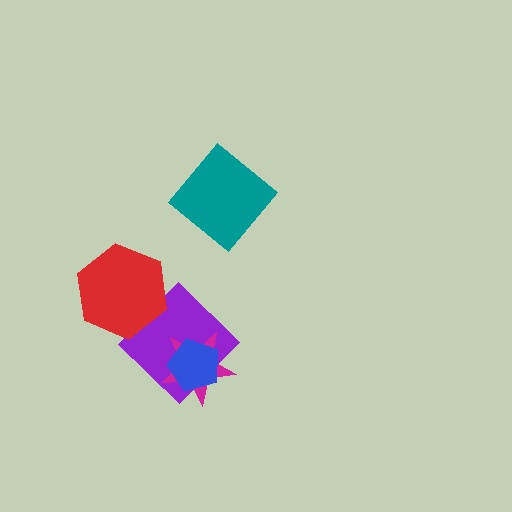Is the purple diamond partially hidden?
Yes, it is partially covered by another shape.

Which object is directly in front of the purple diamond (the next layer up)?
The magenta star is directly in front of the purple diamond.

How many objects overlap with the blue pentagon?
2 objects overlap with the blue pentagon.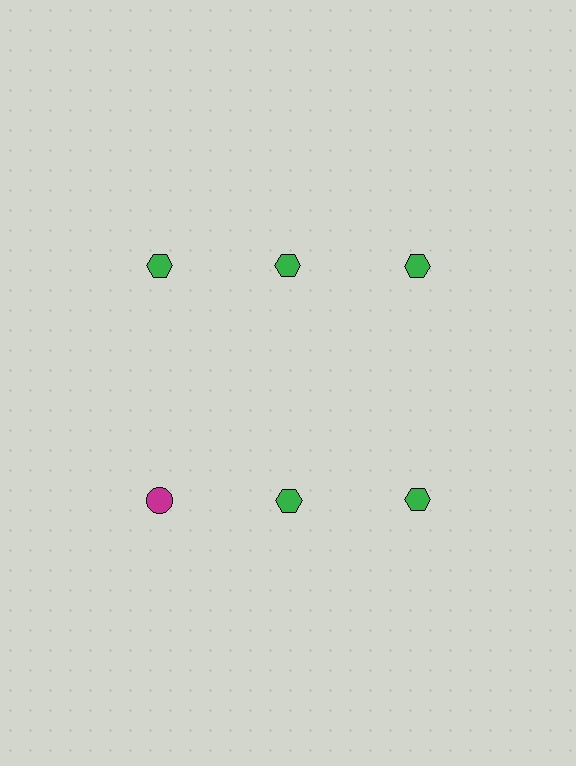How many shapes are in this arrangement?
There are 6 shapes arranged in a grid pattern.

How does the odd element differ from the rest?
It differs in both color (magenta instead of green) and shape (circle instead of hexagon).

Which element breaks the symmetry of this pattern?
The magenta circle in the second row, leftmost column breaks the symmetry. All other shapes are green hexagons.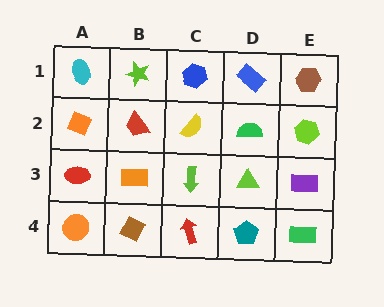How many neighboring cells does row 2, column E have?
3.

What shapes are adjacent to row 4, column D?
A lime triangle (row 3, column D), a red arrow (row 4, column C), a green rectangle (row 4, column E).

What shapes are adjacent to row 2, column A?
A cyan ellipse (row 1, column A), a red ellipse (row 3, column A), a red trapezoid (row 2, column B).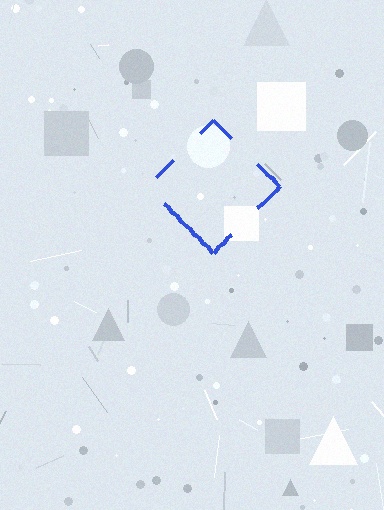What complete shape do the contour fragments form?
The contour fragments form a diamond.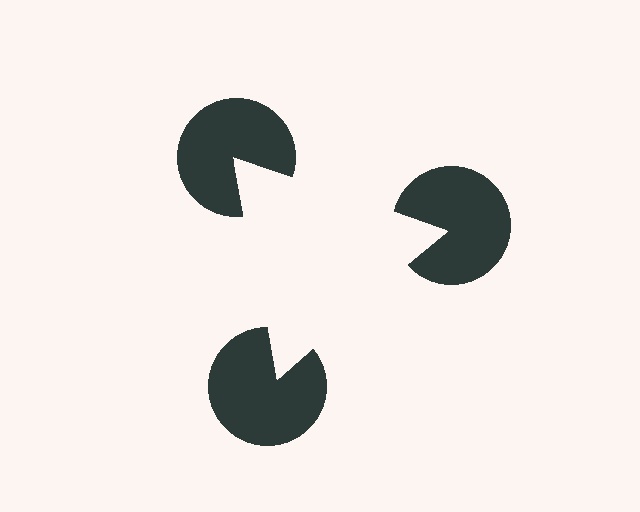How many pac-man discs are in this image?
There are 3 — one at each vertex of the illusory triangle.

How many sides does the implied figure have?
3 sides.